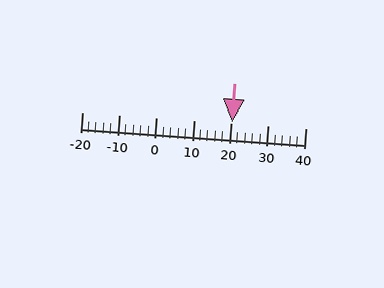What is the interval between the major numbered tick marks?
The major tick marks are spaced 10 units apart.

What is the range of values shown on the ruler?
The ruler shows values from -20 to 40.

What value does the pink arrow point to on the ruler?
The pink arrow points to approximately 20.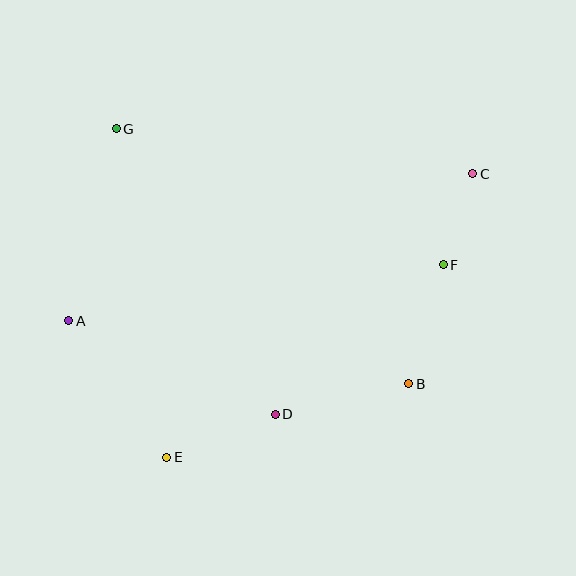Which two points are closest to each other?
Points C and F are closest to each other.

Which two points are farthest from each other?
Points A and C are farthest from each other.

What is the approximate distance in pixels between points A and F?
The distance between A and F is approximately 379 pixels.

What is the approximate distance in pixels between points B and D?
The distance between B and D is approximately 137 pixels.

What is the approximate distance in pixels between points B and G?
The distance between B and G is approximately 388 pixels.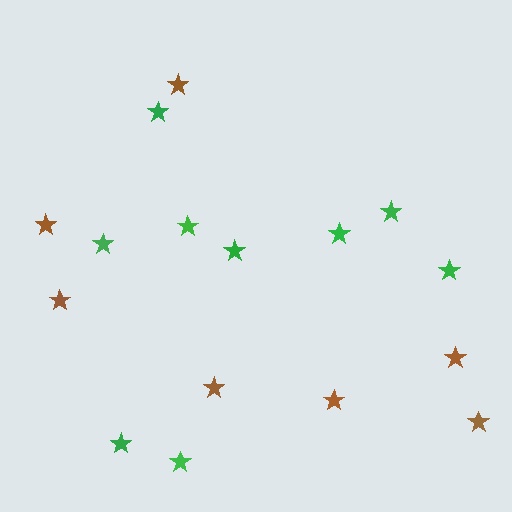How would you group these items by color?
There are 2 groups: one group of green stars (9) and one group of brown stars (7).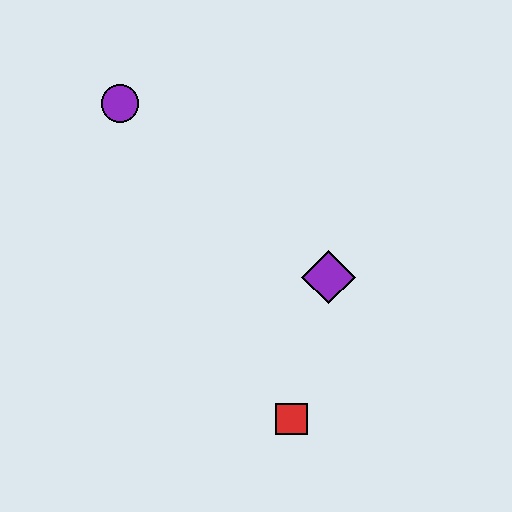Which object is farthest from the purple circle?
The red square is farthest from the purple circle.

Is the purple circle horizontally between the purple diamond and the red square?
No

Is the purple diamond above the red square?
Yes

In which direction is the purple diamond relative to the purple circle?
The purple diamond is to the right of the purple circle.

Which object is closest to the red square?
The purple diamond is closest to the red square.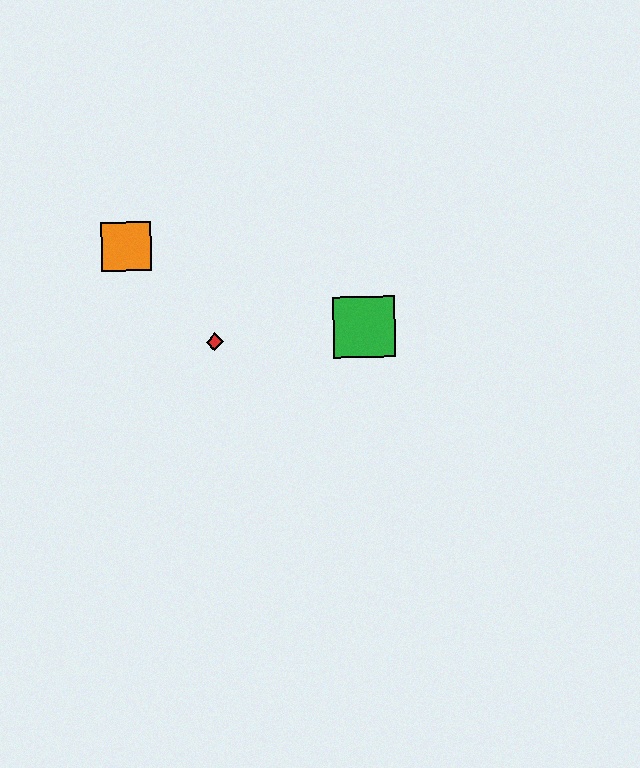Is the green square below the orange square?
Yes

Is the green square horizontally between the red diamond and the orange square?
No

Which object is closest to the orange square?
The red diamond is closest to the orange square.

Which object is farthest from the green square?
The orange square is farthest from the green square.